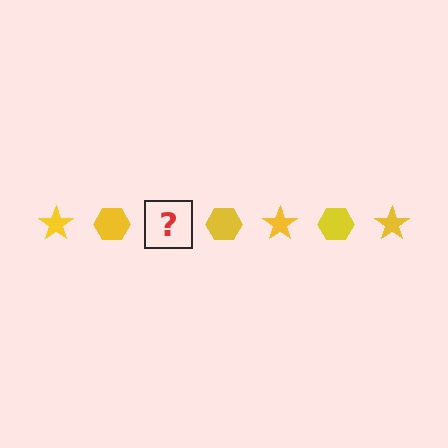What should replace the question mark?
The question mark should be replaced with a yellow star.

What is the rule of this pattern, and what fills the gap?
The rule is that the pattern cycles through star, hexagon shapes in yellow. The gap should be filled with a yellow star.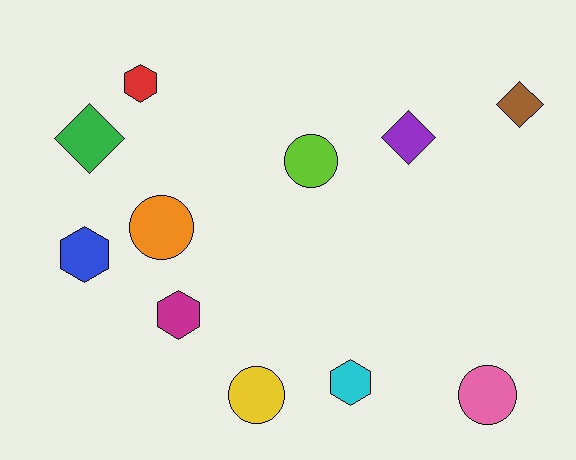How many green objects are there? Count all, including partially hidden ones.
There is 1 green object.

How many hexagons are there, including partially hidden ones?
There are 4 hexagons.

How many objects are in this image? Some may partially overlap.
There are 11 objects.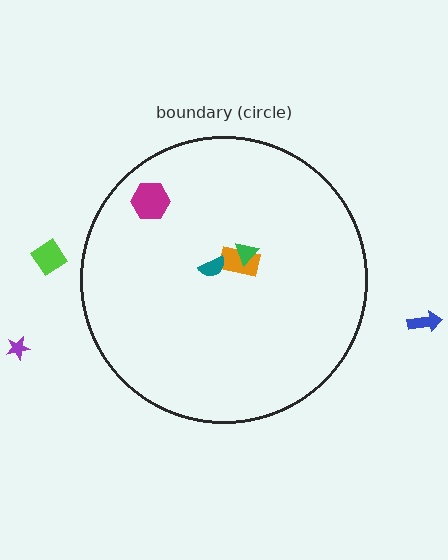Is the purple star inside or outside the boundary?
Outside.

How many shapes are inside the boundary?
4 inside, 3 outside.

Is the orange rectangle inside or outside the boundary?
Inside.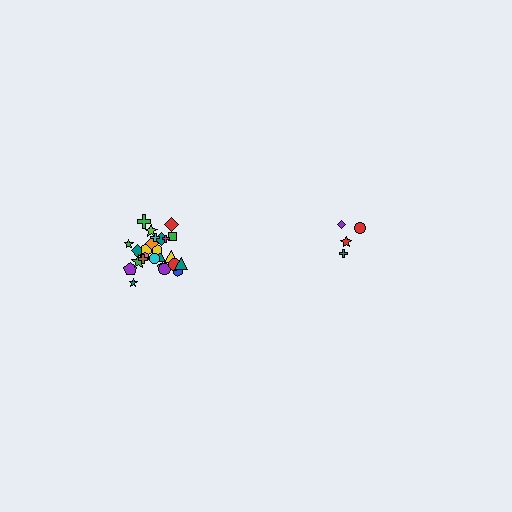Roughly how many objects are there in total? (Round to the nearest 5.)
Roughly 30 objects in total.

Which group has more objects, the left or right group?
The left group.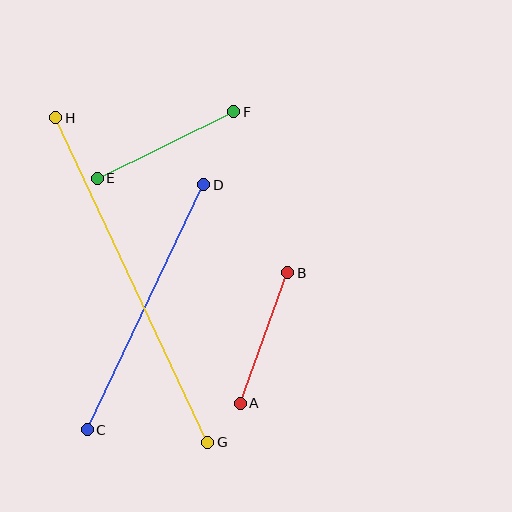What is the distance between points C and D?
The distance is approximately 271 pixels.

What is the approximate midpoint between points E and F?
The midpoint is at approximately (166, 145) pixels.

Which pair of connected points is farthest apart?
Points G and H are farthest apart.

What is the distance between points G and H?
The distance is approximately 358 pixels.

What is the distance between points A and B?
The distance is approximately 139 pixels.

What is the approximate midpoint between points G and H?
The midpoint is at approximately (132, 280) pixels.